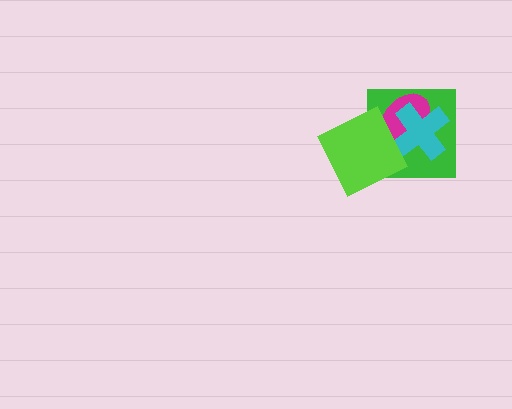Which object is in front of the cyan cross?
The lime diamond is in front of the cyan cross.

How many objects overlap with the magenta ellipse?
3 objects overlap with the magenta ellipse.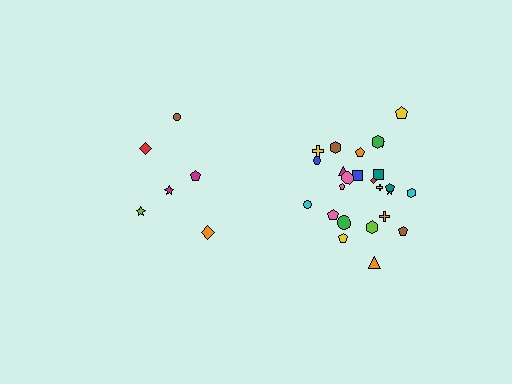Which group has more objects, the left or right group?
The right group.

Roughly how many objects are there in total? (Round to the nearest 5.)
Roughly 30 objects in total.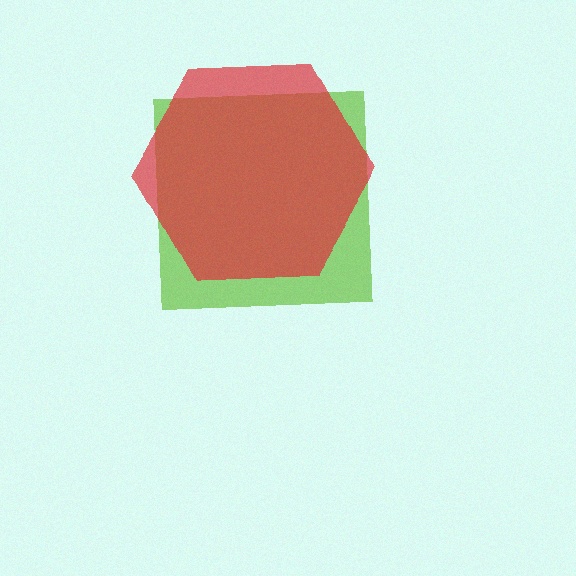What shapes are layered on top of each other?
The layered shapes are: a lime square, a red hexagon.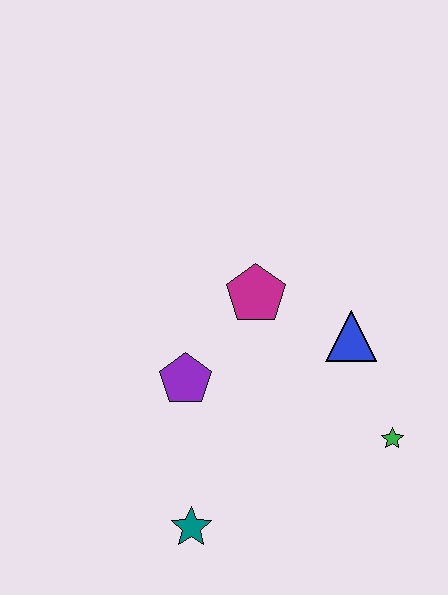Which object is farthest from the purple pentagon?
The green star is farthest from the purple pentagon.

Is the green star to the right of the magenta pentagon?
Yes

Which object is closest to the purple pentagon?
The magenta pentagon is closest to the purple pentagon.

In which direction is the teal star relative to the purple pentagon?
The teal star is below the purple pentagon.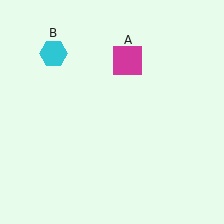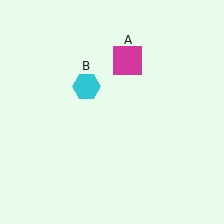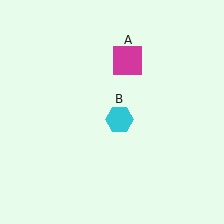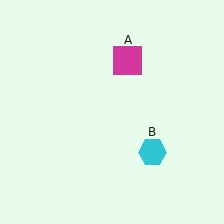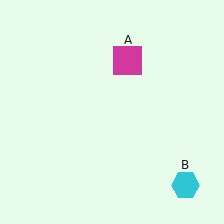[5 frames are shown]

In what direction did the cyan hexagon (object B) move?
The cyan hexagon (object B) moved down and to the right.